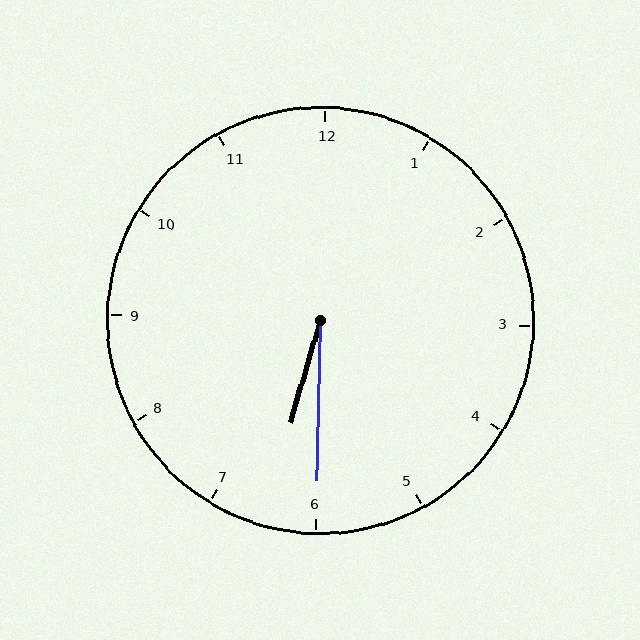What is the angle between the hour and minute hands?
Approximately 15 degrees.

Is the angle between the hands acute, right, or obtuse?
It is acute.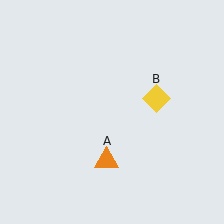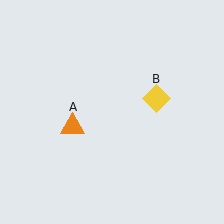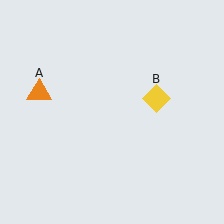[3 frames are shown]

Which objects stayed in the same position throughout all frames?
Yellow diamond (object B) remained stationary.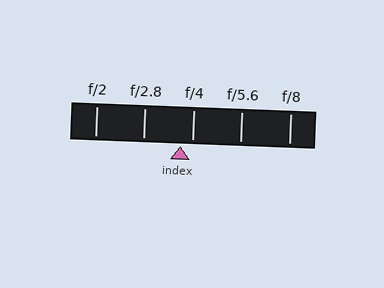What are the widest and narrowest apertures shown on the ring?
The widest aperture shown is f/2 and the narrowest is f/8.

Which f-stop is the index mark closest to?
The index mark is closest to f/4.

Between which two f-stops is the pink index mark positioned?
The index mark is between f/2.8 and f/4.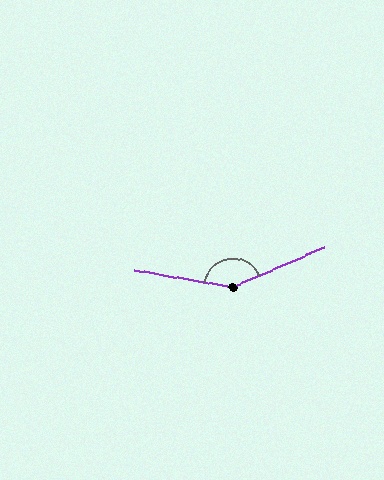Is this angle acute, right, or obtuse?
It is obtuse.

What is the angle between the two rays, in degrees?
Approximately 147 degrees.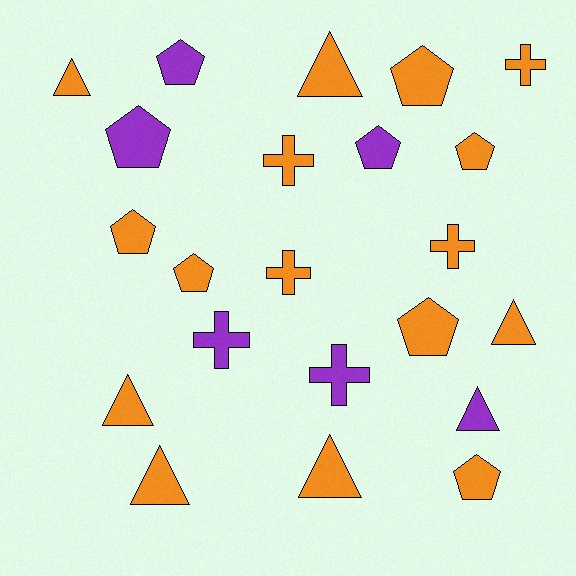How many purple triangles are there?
There is 1 purple triangle.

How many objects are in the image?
There are 22 objects.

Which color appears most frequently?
Orange, with 16 objects.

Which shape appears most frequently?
Pentagon, with 9 objects.